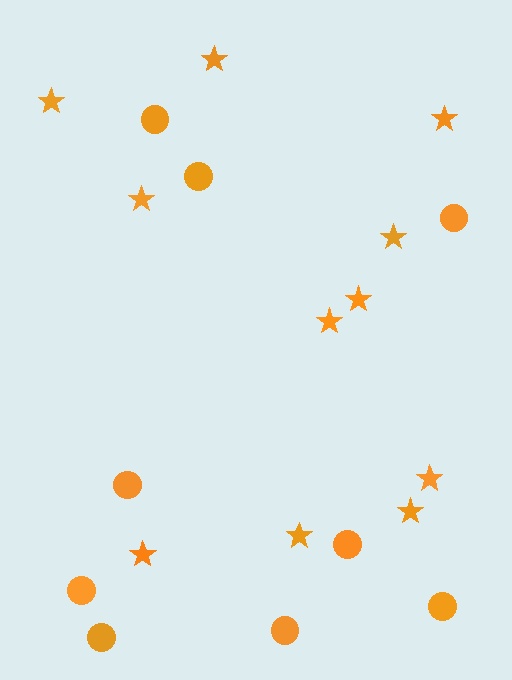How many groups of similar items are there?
There are 2 groups: one group of stars (11) and one group of circles (9).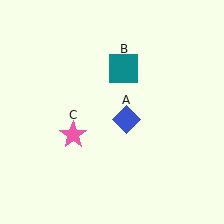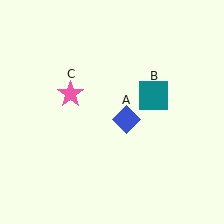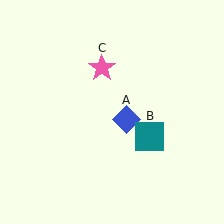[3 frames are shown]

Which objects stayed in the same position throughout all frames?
Blue diamond (object A) remained stationary.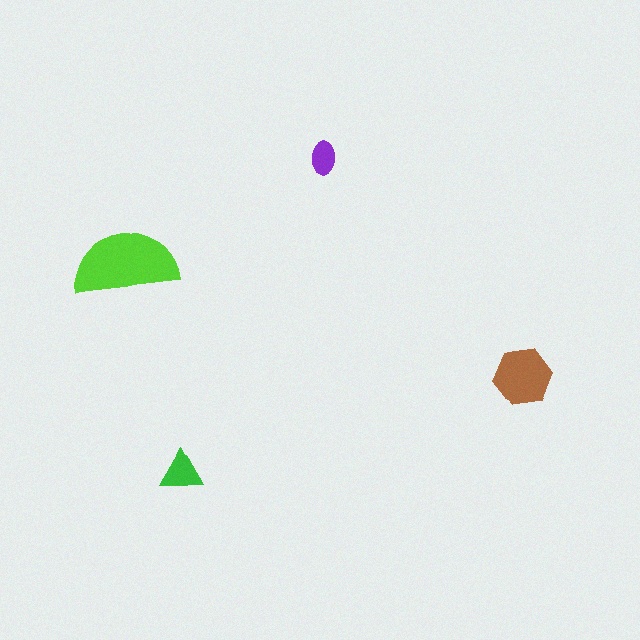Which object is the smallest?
The purple ellipse.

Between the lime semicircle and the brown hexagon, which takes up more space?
The lime semicircle.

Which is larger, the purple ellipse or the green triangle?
The green triangle.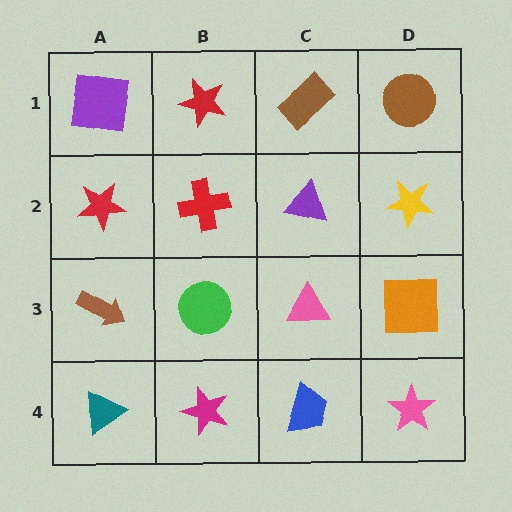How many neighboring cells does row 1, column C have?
3.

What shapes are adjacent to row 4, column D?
An orange square (row 3, column D), a blue trapezoid (row 4, column C).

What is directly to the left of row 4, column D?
A blue trapezoid.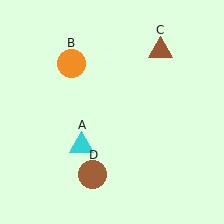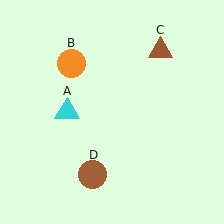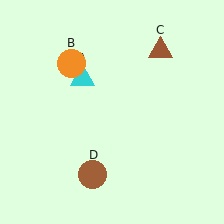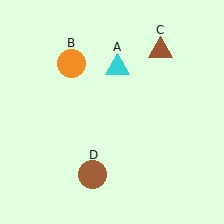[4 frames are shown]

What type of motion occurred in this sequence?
The cyan triangle (object A) rotated clockwise around the center of the scene.